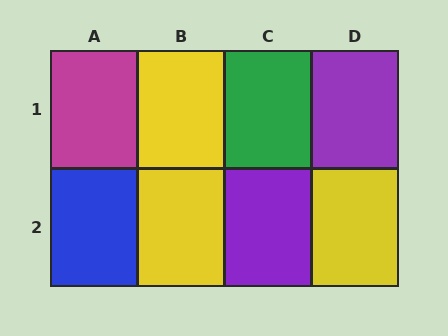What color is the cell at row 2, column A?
Blue.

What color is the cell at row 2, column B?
Yellow.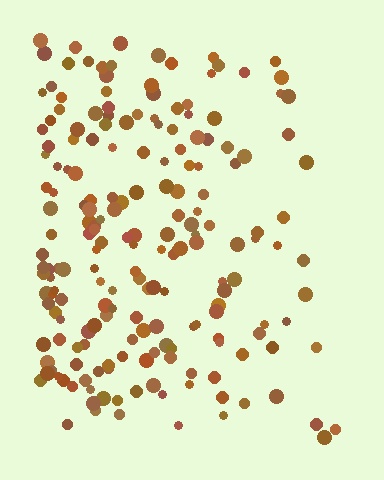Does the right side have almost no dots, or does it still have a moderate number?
Still a moderate number, just noticeably fewer than the left.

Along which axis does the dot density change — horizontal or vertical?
Horizontal.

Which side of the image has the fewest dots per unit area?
The right.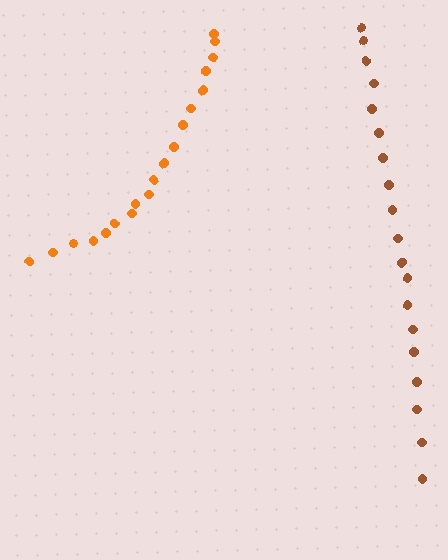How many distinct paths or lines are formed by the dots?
There are 2 distinct paths.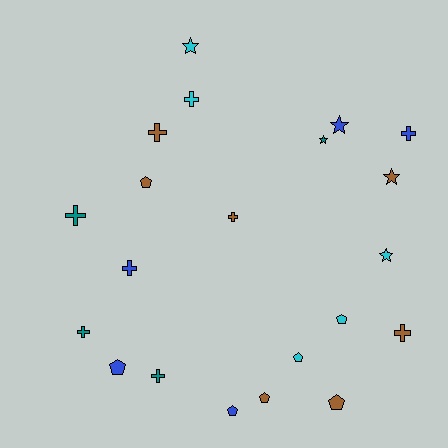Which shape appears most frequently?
Cross, with 9 objects.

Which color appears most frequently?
Brown, with 7 objects.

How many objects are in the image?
There are 21 objects.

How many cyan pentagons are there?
There are 2 cyan pentagons.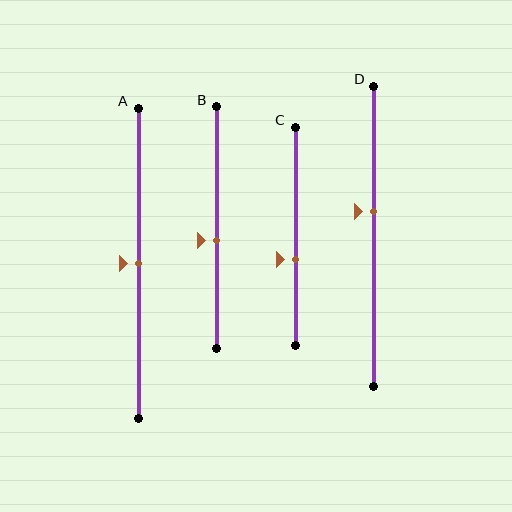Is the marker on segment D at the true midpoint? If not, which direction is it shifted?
No, the marker on segment D is shifted upward by about 8% of the segment length.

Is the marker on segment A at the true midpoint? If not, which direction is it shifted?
Yes, the marker on segment A is at the true midpoint.